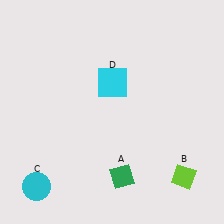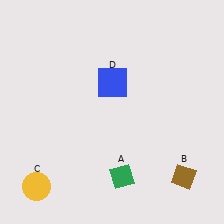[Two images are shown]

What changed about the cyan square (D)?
In Image 1, D is cyan. In Image 2, it changed to blue.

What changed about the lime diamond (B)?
In Image 1, B is lime. In Image 2, it changed to brown.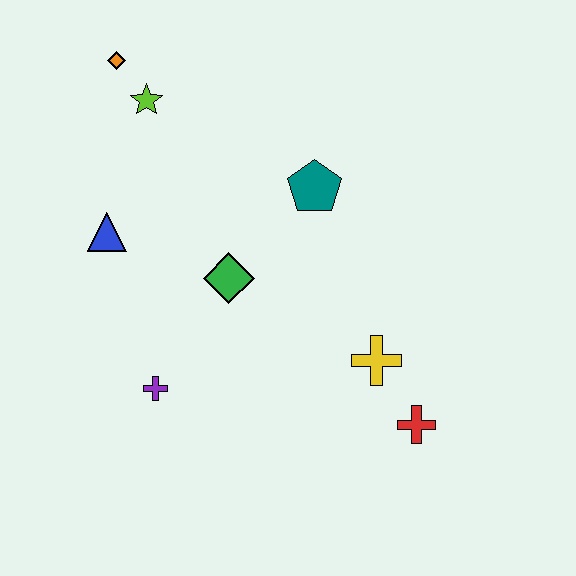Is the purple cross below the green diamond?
Yes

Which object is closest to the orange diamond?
The lime star is closest to the orange diamond.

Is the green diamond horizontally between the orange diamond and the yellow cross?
Yes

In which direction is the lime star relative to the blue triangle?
The lime star is above the blue triangle.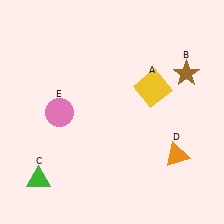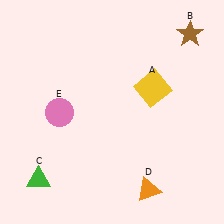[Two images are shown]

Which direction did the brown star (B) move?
The brown star (B) moved up.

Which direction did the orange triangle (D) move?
The orange triangle (D) moved down.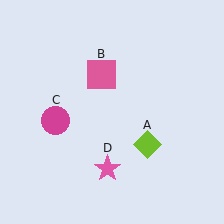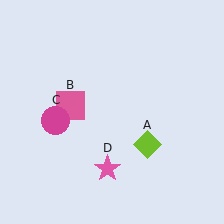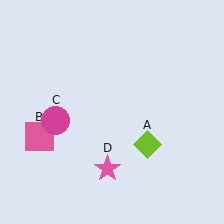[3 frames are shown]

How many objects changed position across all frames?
1 object changed position: pink square (object B).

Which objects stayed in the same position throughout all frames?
Lime diamond (object A) and magenta circle (object C) and pink star (object D) remained stationary.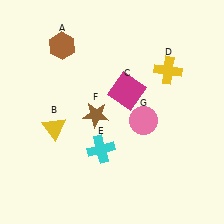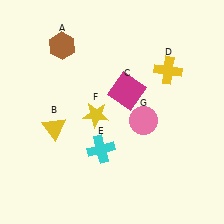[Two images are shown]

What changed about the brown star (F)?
In Image 1, F is brown. In Image 2, it changed to yellow.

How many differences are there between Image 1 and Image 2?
There is 1 difference between the two images.